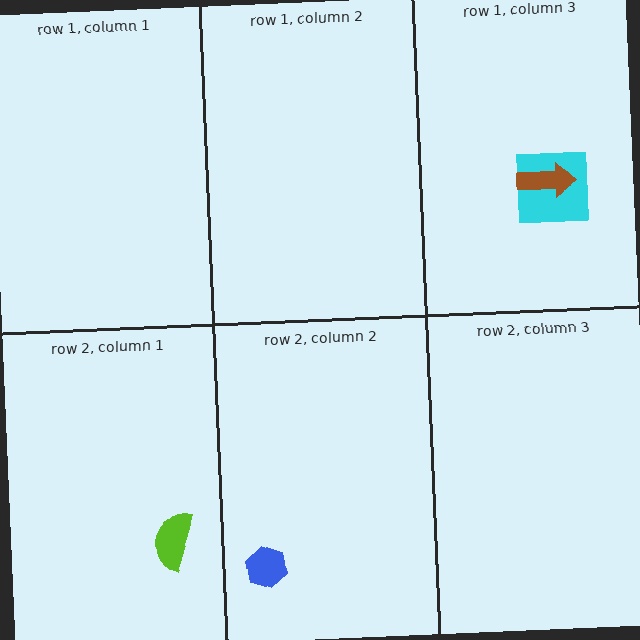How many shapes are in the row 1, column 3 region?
2.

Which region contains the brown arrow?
The row 1, column 3 region.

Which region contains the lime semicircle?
The row 2, column 1 region.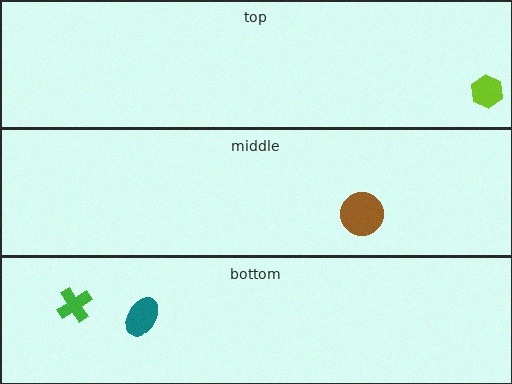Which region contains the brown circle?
The middle region.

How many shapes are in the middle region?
1.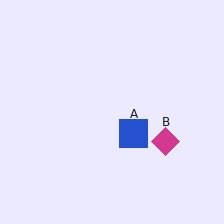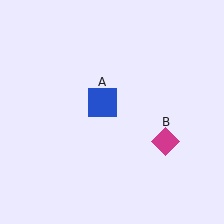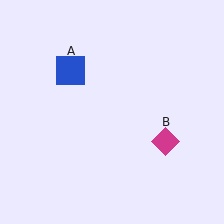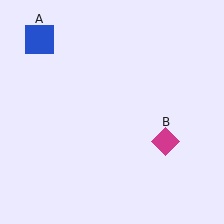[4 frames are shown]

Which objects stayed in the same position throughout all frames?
Magenta diamond (object B) remained stationary.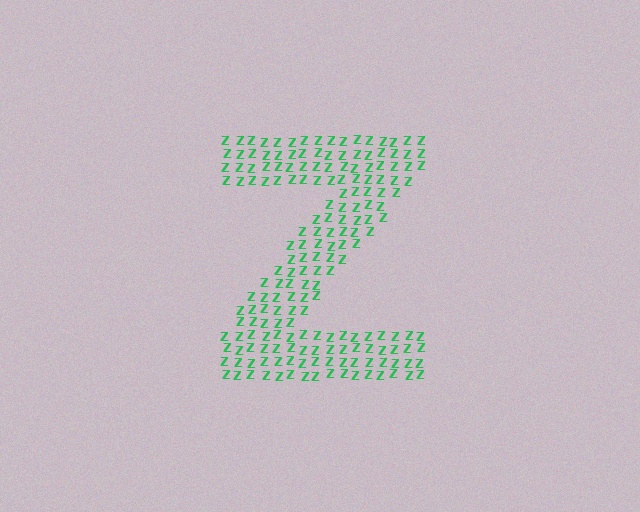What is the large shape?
The large shape is the letter Z.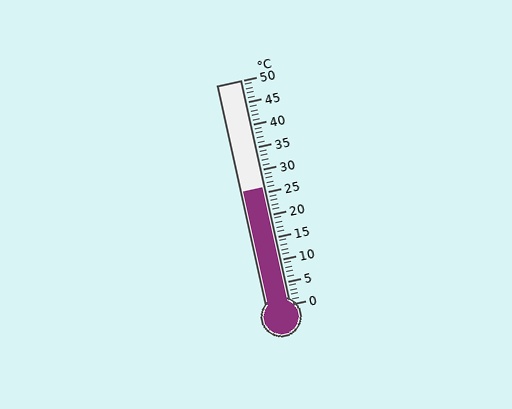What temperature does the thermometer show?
The thermometer shows approximately 26°C.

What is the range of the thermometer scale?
The thermometer scale ranges from 0°C to 50°C.